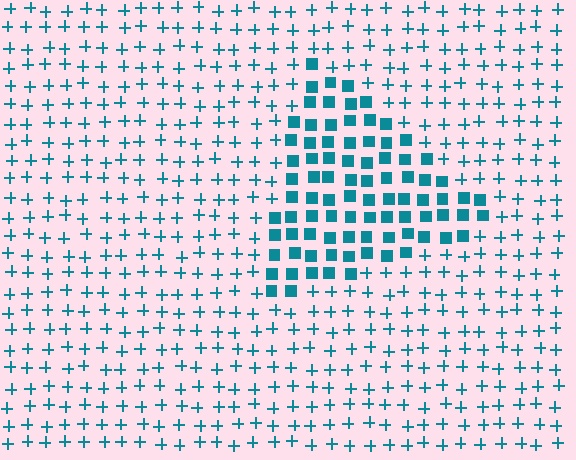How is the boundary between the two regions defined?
The boundary is defined by a change in element shape: squares inside vs. plus signs outside. All elements share the same color and spacing.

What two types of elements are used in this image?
The image uses squares inside the triangle region and plus signs outside it.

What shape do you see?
I see a triangle.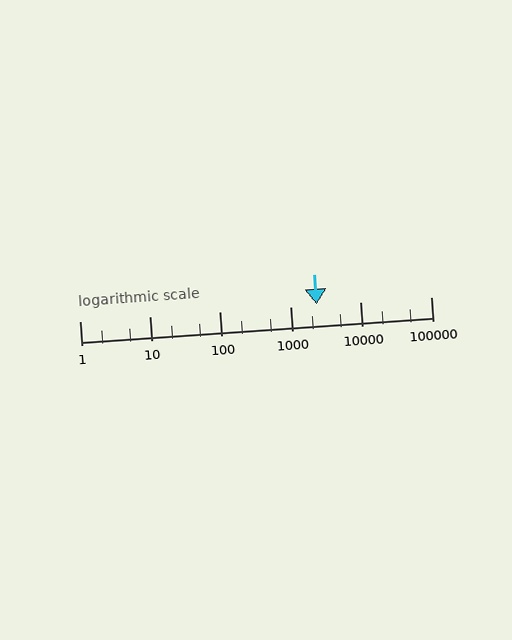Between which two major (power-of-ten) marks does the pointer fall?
The pointer is between 1000 and 10000.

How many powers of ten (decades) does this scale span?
The scale spans 5 decades, from 1 to 100000.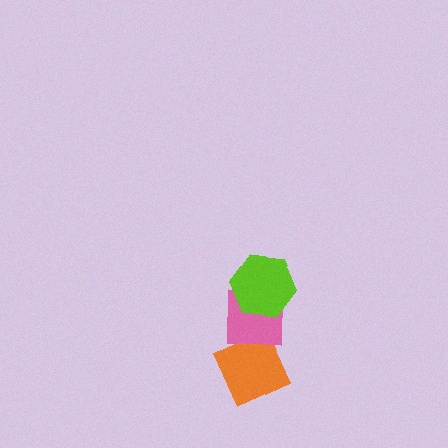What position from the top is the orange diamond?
The orange diamond is 3rd from the top.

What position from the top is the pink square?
The pink square is 2nd from the top.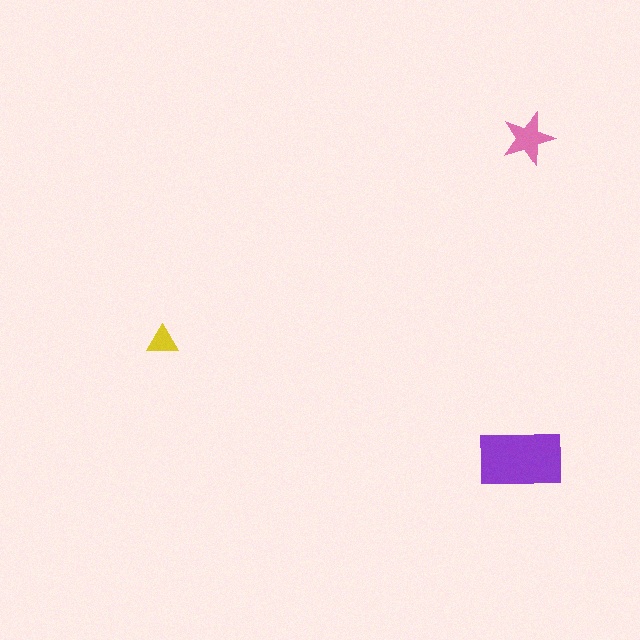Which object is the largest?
The purple rectangle.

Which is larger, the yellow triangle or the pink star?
The pink star.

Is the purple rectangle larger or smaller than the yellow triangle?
Larger.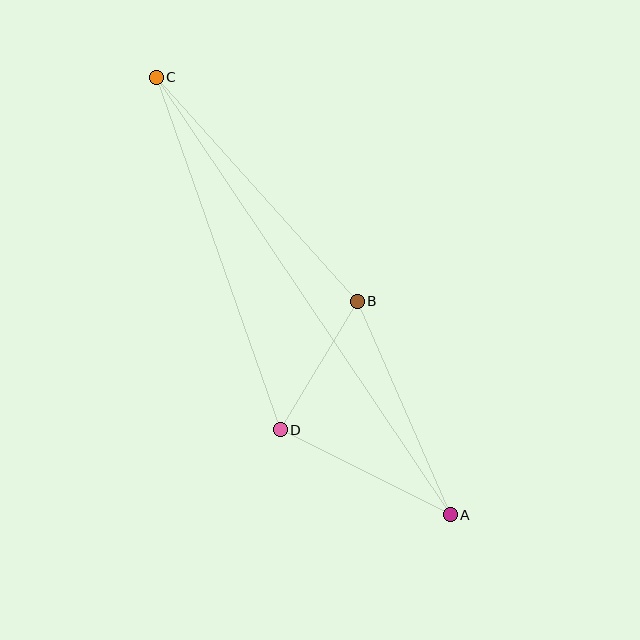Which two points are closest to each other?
Points B and D are closest to each other.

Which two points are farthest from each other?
Points A and C are farthest from each other.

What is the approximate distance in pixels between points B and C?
The distance between B and C is approximately 301 pixels.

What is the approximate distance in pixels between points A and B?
The distance between A and B is approximately 233 pixels.